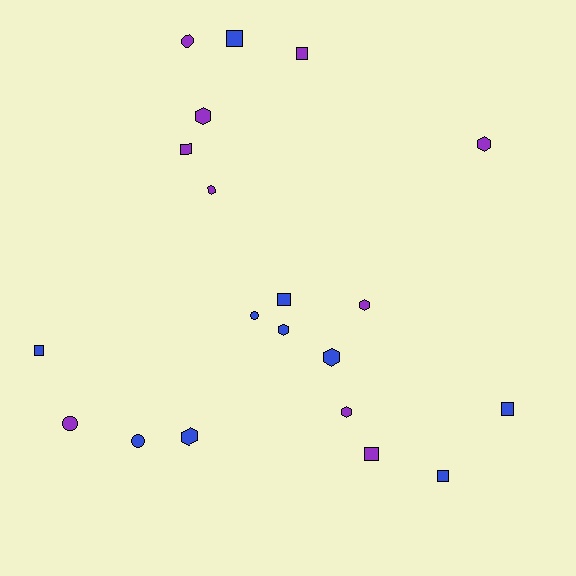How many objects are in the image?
There are 20 objects.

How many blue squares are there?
There are 5 blue squares.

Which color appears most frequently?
Blue, with 10 objects.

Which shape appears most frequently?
Square, with 8 objects.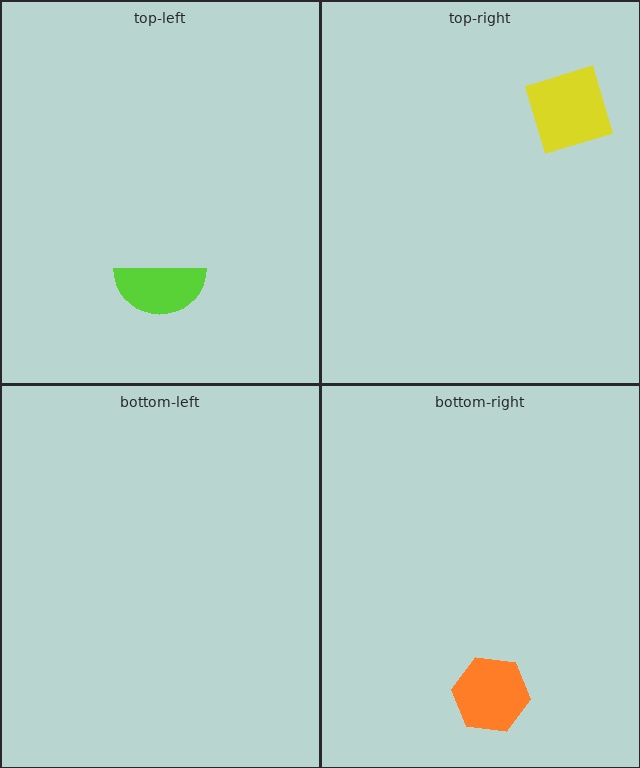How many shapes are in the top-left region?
1.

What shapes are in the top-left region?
The lime semicircle.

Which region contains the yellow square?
The top-right region.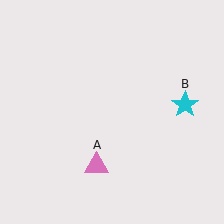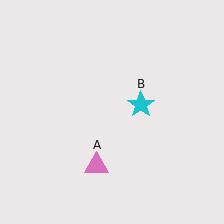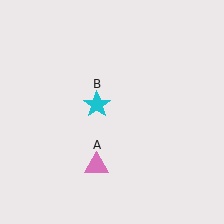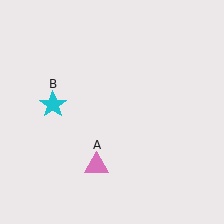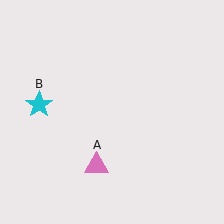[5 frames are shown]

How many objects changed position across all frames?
1 object changed position: cyan star (object B).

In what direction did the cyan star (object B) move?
The cyan star (object B) moved left.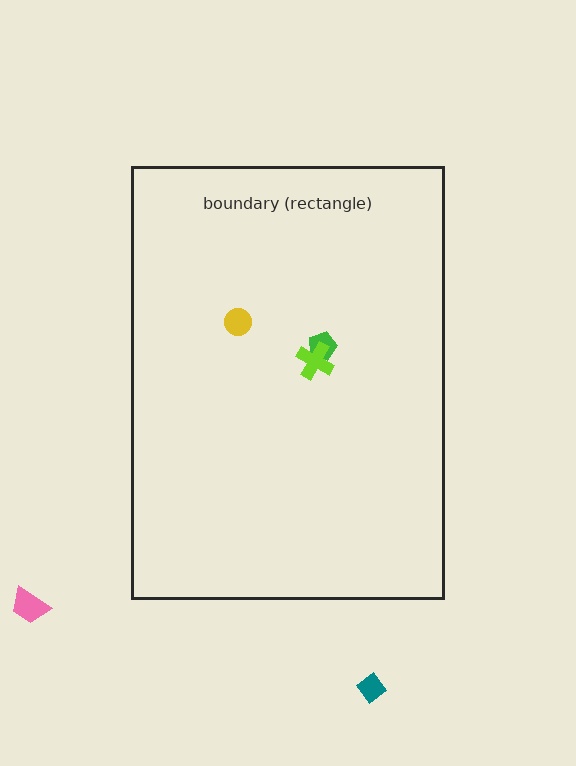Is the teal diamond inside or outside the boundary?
Outside.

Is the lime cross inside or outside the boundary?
Inside.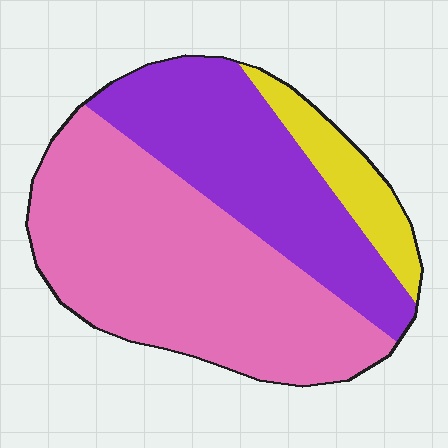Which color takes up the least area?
Yellow, at roughly 10%.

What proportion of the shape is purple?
Purple covers 34% of the shape.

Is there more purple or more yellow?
Purple.